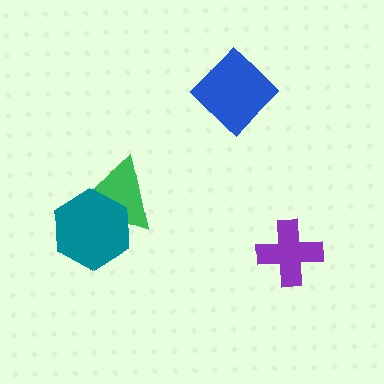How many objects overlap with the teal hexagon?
1 object overlaps with the teal hexagon.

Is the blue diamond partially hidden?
No, no other shape covers it.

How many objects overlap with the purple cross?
0 objects overlap with the purple cross.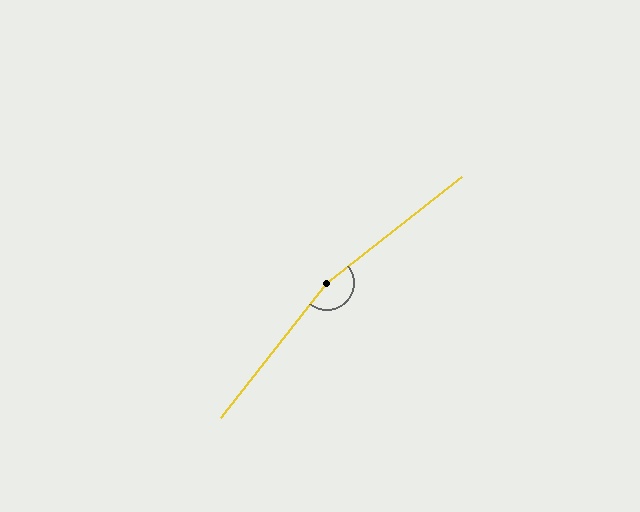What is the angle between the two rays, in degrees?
Approximately 167 degrees.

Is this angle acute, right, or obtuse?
It is obtuse.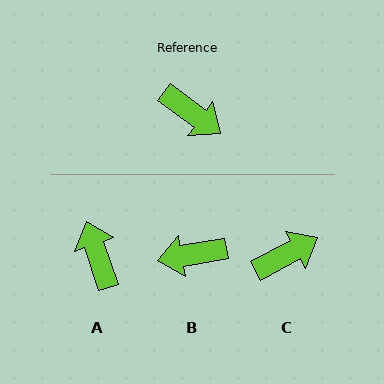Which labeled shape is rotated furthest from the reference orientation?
A, about 145 degrees away.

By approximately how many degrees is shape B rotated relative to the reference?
Approximately 134 degrees clockwise.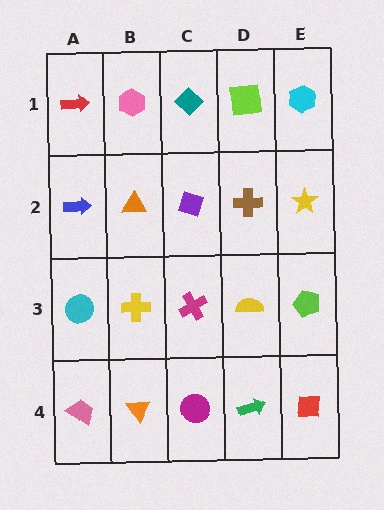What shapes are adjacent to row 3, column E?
A yellow star (row 2, column E), a red square (row 4, column E), a yellow semicircle (row 3, column D).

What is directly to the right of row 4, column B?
A magenta circle.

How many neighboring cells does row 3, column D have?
4.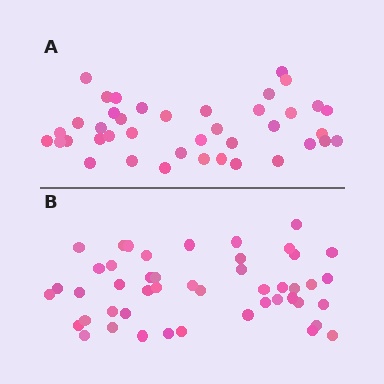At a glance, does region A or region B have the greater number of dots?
Region B (the bottom region) has more dots.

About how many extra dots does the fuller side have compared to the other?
Region B has roughly 8 or so more dots than region A.